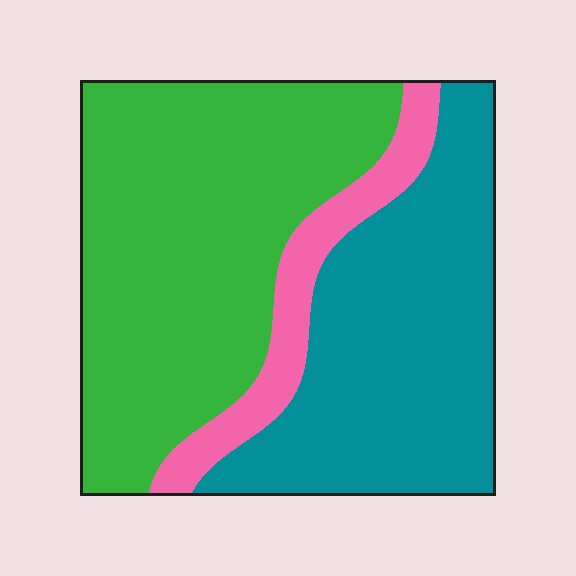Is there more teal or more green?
Green.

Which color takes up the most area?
Green, at roughly 50%.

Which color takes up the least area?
Pink, at roughly 10%.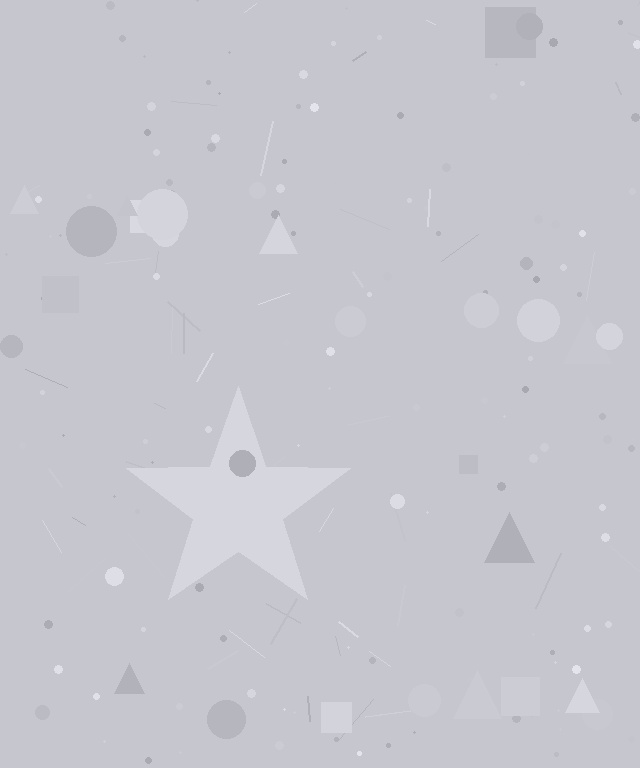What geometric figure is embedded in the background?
A star is embedded in the background.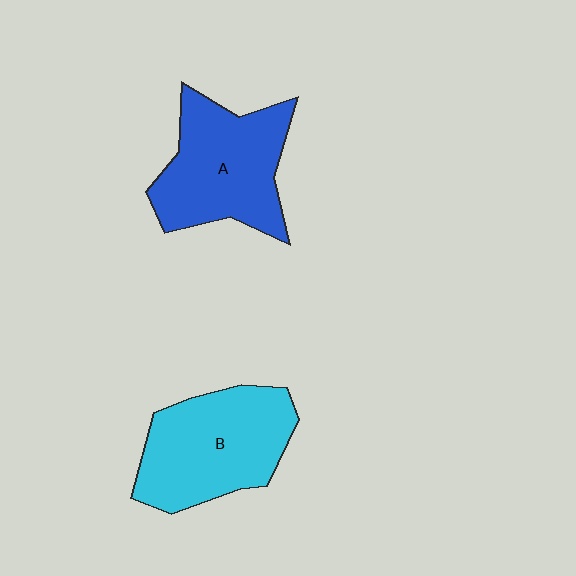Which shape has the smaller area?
Shape A (blue).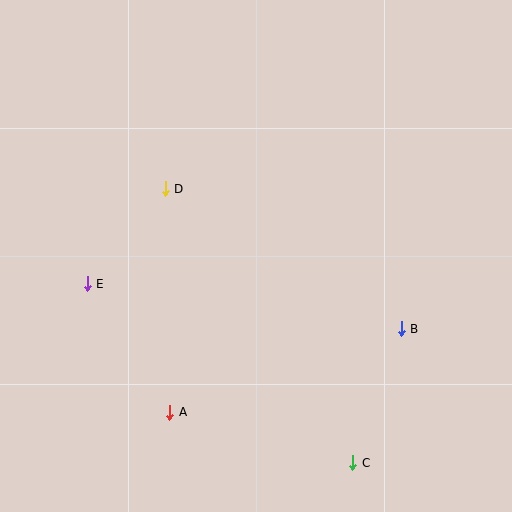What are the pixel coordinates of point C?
Point C is at (353, 463).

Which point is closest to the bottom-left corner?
Point A is closest to the bottom-left corner.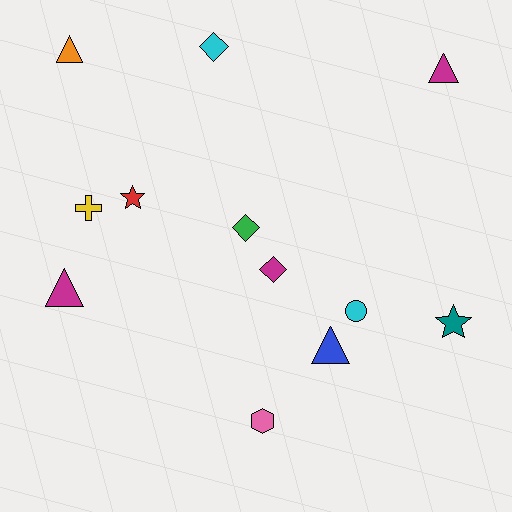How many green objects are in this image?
There is 1 green object.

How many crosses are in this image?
There is 1 cross.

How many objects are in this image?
There are 12 objects.